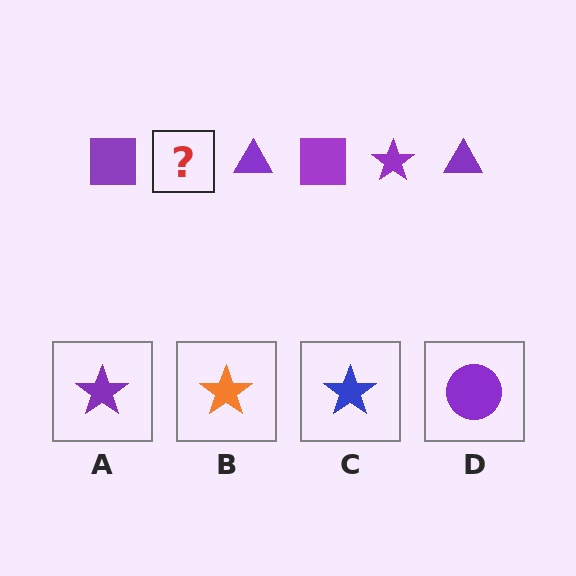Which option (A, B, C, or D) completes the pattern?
A.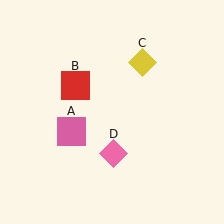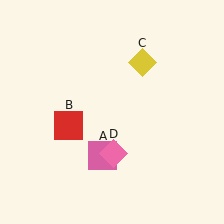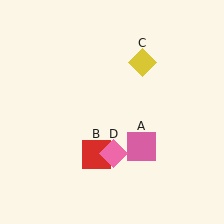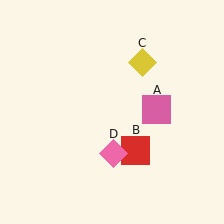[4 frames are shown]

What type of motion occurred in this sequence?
The pink square (object A), red square (object B) rotated counterclockwise around the center of the scene.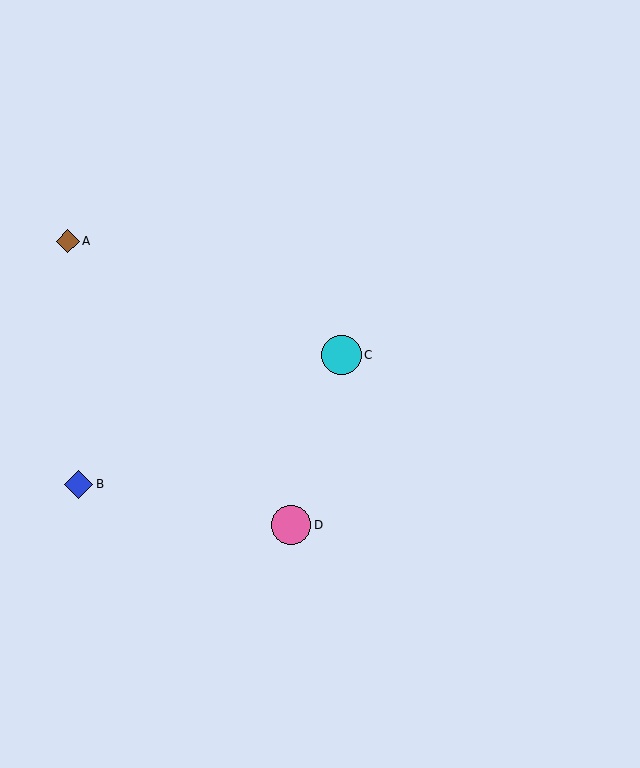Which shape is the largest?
The cyan circle (labeled C) is the largest.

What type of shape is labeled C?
Shape C is a cyan circle.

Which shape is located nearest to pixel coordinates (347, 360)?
The cyan circle (labeled C) at (341, 355) is nearest to that location.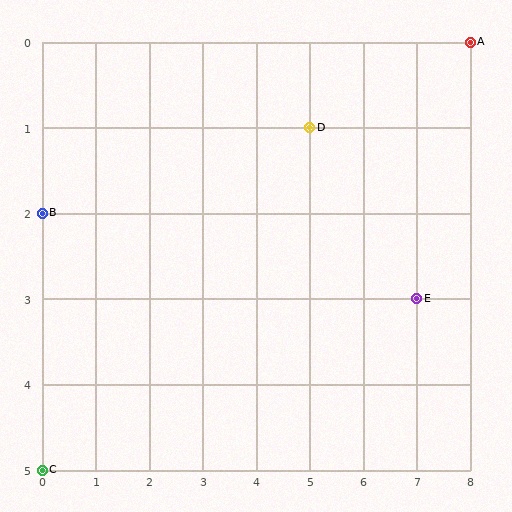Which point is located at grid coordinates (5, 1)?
Point D is at (5, 1).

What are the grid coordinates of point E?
Point E is at grid coordinates (7, 3).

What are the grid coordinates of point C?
Point C is at grid coordinates (0, 5).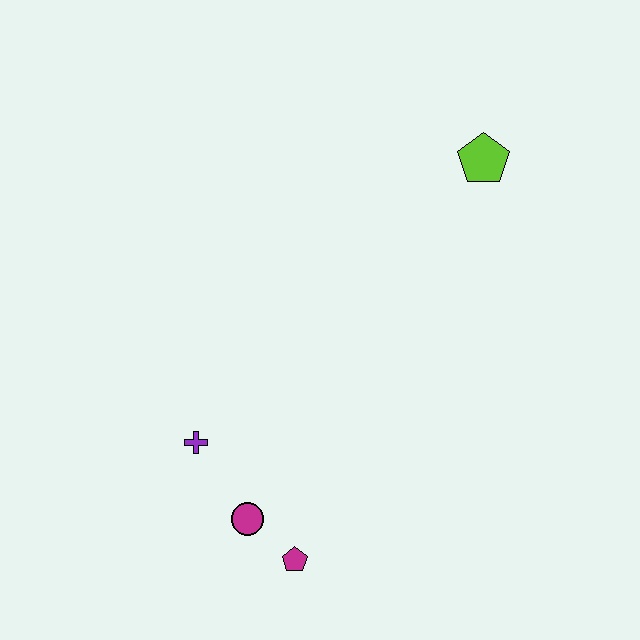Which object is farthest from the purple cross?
The lime pentagon is farthest from the purple cross.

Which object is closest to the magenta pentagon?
The magenta circle is closest to the magenta pentagon.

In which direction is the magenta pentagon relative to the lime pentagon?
The magenta pentagon is below the lime pentagon.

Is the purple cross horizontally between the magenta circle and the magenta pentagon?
No